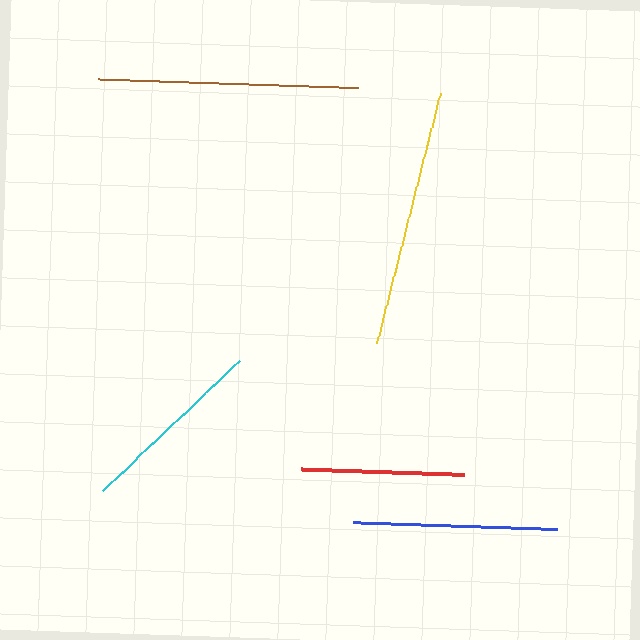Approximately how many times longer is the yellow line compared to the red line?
The yellow line is approximately 1.6 times the length of the red line.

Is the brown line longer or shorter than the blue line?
The brown line is longer than the blue line.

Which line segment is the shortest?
The red line is the shortest at approximately 163 pixels.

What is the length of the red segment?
The red segment is approximately 163 pixels long.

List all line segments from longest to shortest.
From longest to shortest: brown, yellow, blue, cyan, red.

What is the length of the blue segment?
The blue segment is approximately 204 pixels long.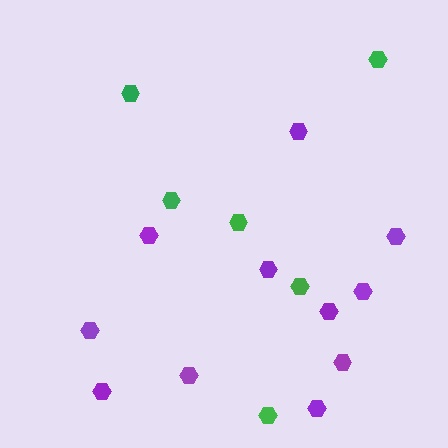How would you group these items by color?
There are 2 groups: one group of green hexagons (6) and one group of purple hexagons (11).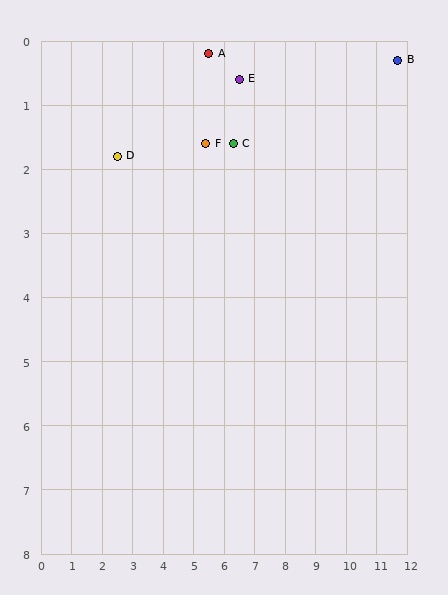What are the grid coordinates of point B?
Point B is at approximately (11.7, 0.3).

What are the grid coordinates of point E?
Point E is at approximately (6.5, 0.6).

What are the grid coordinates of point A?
Point A is at approximately (5.5, 0.2).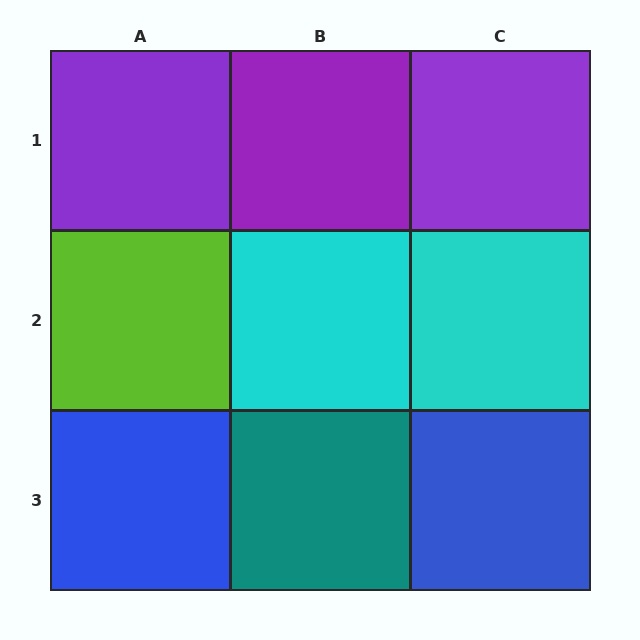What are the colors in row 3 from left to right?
Blue, teal, blue.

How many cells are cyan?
2 cells are cyan.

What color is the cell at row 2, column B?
Cyan.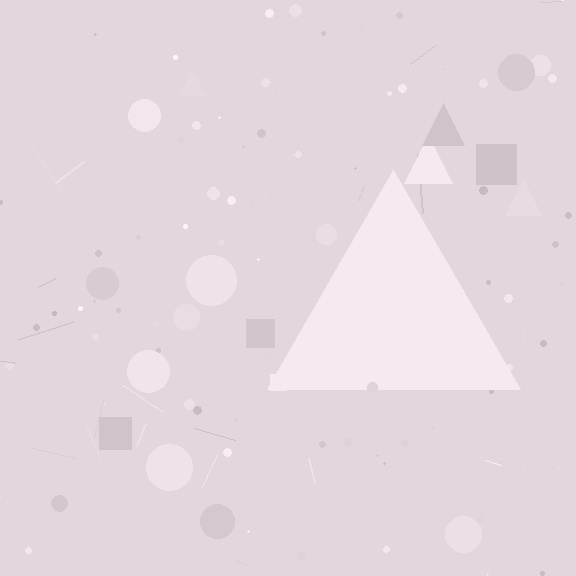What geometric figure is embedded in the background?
A triangle is embedded in the background.